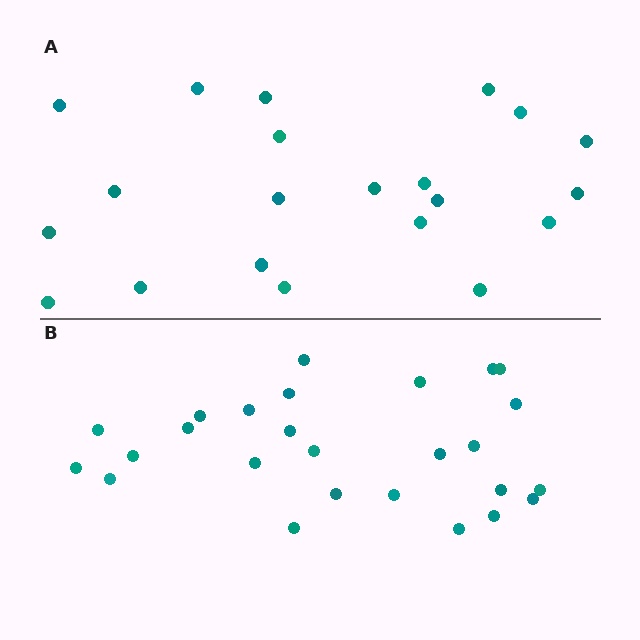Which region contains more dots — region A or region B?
Region B (the bottom region) has more dots.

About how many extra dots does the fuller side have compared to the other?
Region B has about 5 more dots than region A.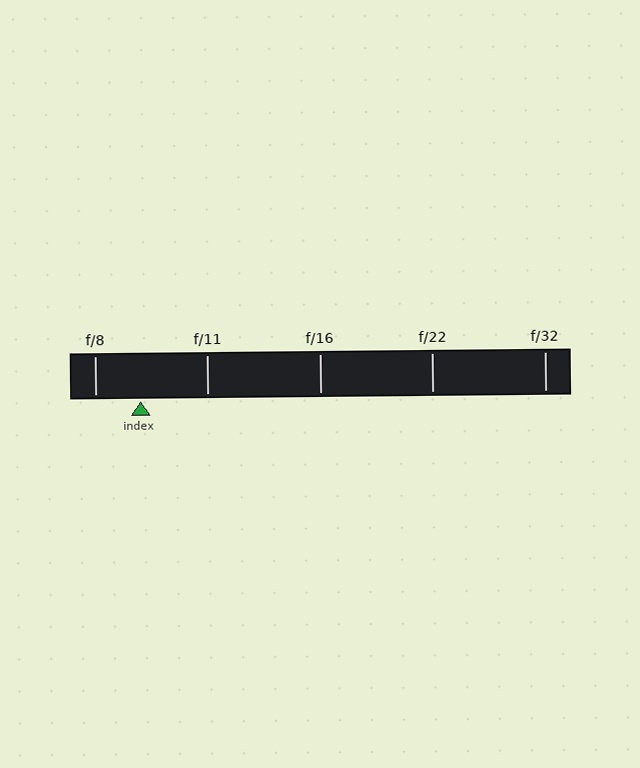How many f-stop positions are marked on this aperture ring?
There are 5 f-stop positions marked.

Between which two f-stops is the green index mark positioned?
The index mark is between f/8 and f/11.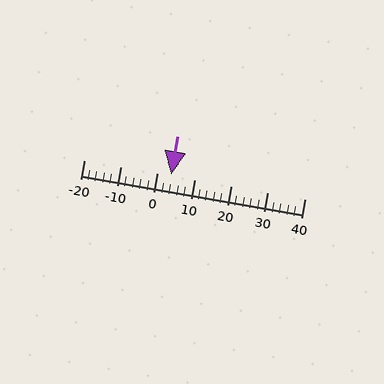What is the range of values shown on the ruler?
The ruler shows values from -20 to 40.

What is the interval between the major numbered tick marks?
The major tick marks are spaced 10 units apart.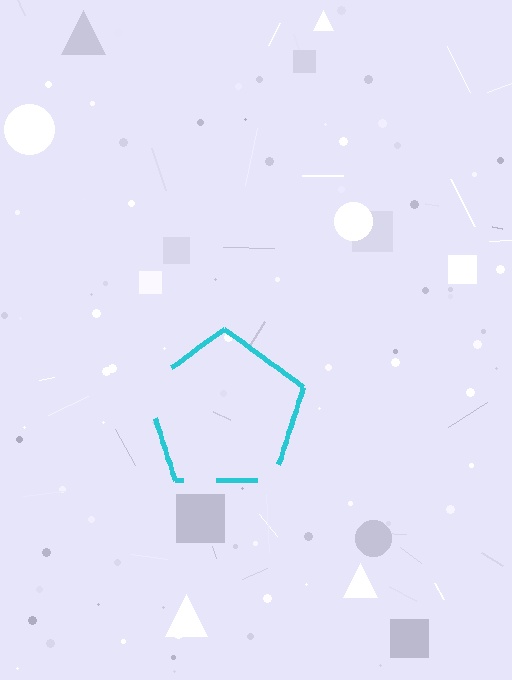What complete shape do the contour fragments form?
The contour fragments form a pentagon.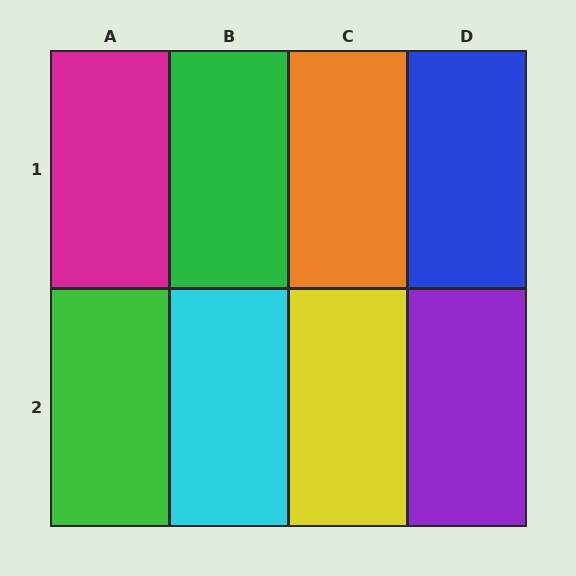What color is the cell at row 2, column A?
Green.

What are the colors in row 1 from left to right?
Magenta, green, orange, blue.